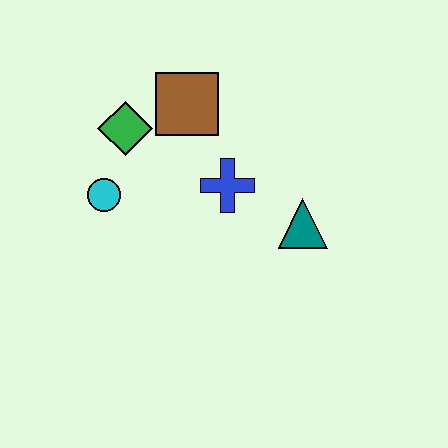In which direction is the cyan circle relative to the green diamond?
The cyan circle is below the green diamond.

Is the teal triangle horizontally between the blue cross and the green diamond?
No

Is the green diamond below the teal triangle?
No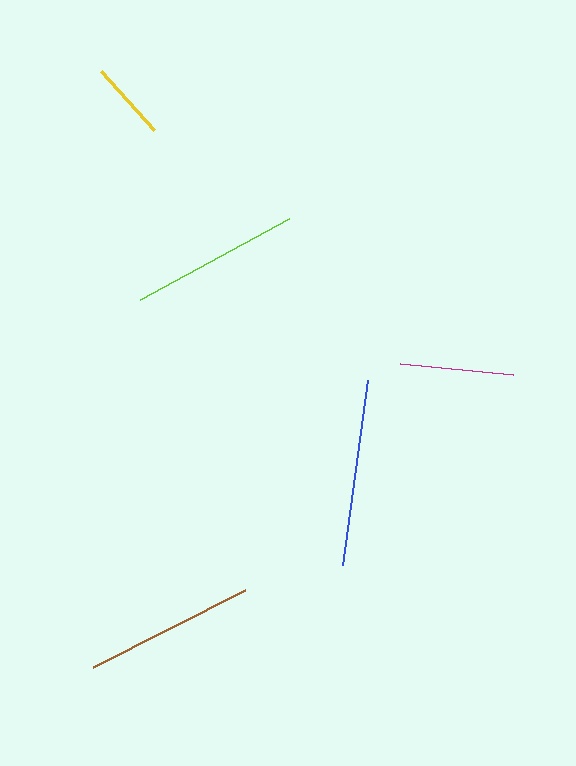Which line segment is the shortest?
The yellow line is the shortest at approximately 79 pixels.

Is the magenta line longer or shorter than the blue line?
The blue line is longer than the magenta line.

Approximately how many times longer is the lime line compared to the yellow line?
The lime line is approximately 2.1 times the length of the yellow line.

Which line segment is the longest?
The blue line is the longest at approximately 187 pixels.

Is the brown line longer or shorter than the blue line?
The blue line is longer than the brown line.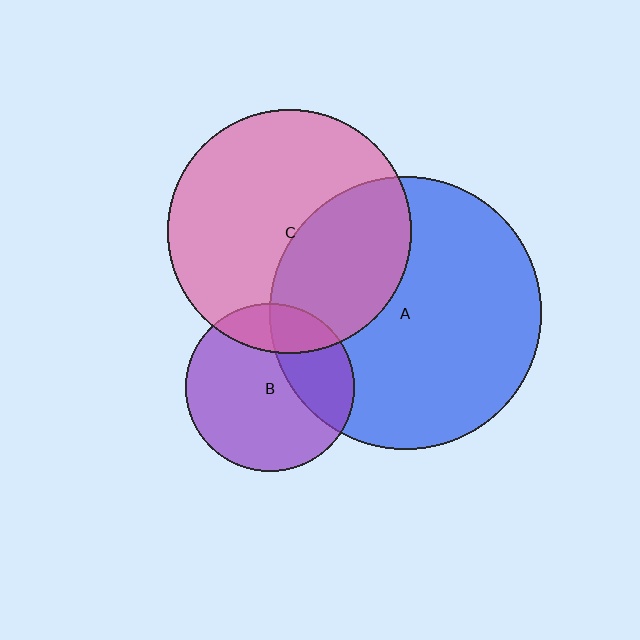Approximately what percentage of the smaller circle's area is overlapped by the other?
Approximately 40%.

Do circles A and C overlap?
Yes.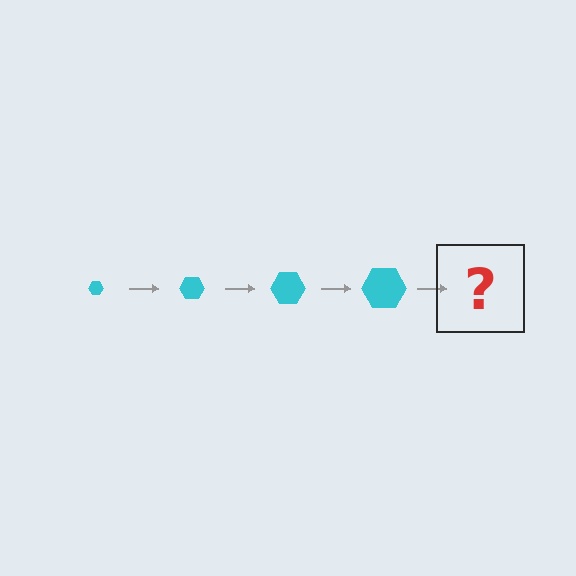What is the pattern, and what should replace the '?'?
The pattern is that the hexagon gets progressively larger each step. The '?' should be a cyan hexagon, larger than the previous one.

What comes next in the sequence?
The next element should be a cyan hexagon, larger than the previous one.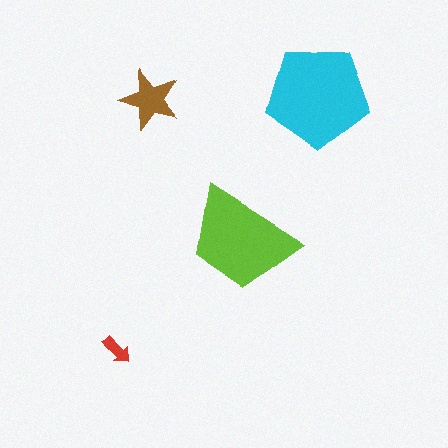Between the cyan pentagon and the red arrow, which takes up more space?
The cyan pentagon.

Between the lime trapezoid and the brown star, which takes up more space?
The lime trapezoid.